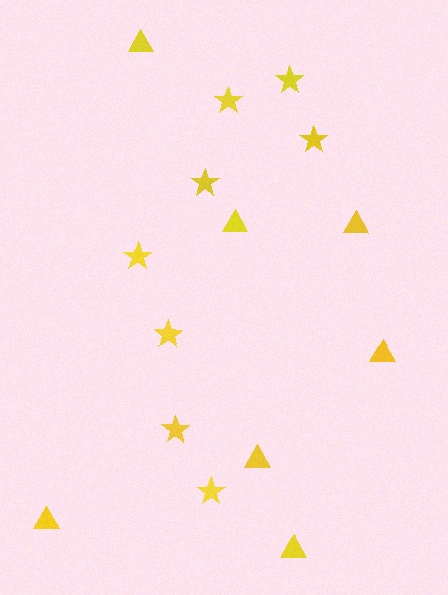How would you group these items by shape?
There are 2 groups: one group of stars (8) and one group of triangles (7).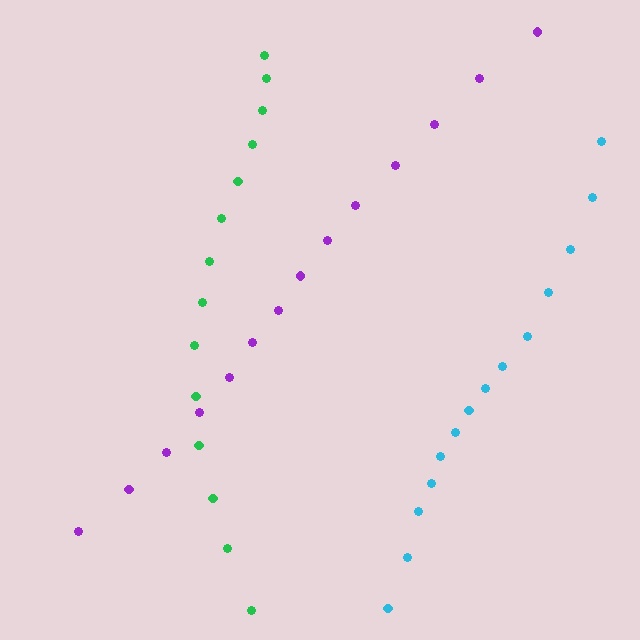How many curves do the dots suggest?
There are 3 distinct paths.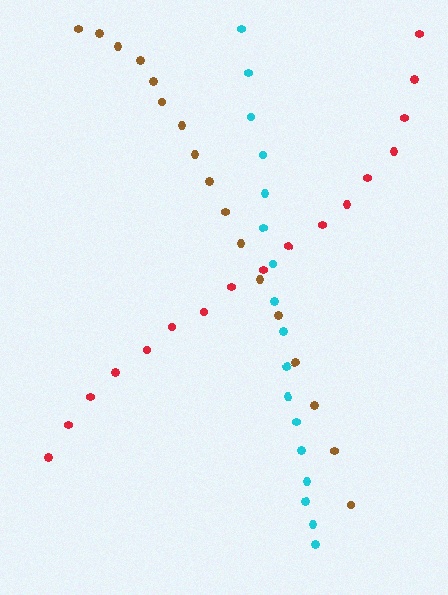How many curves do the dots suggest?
There are 3 distinct paths.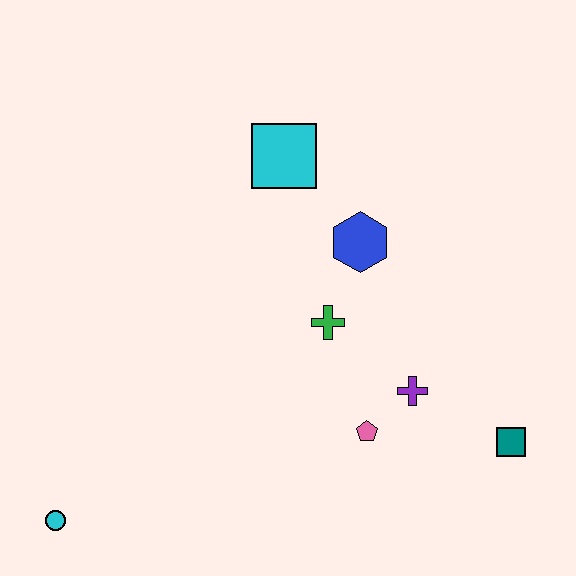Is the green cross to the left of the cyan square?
No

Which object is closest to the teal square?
The purple cross is closest to the teal square.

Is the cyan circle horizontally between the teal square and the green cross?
No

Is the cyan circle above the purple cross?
No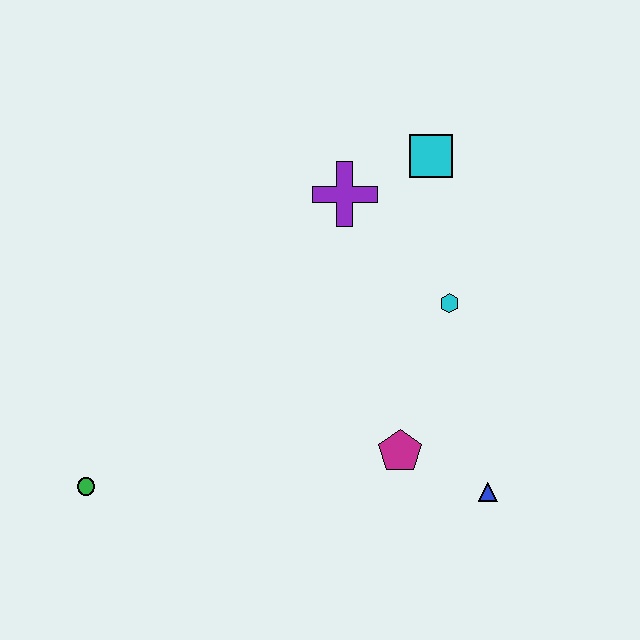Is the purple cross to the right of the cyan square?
No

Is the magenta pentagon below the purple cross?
Yes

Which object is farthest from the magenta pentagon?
The green circle is farthest from the magenta pentagon.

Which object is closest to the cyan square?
The purple cross is closest to the cyan square.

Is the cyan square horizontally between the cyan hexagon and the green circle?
Yes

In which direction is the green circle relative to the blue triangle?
The green circle is to the left of the blue triangle.